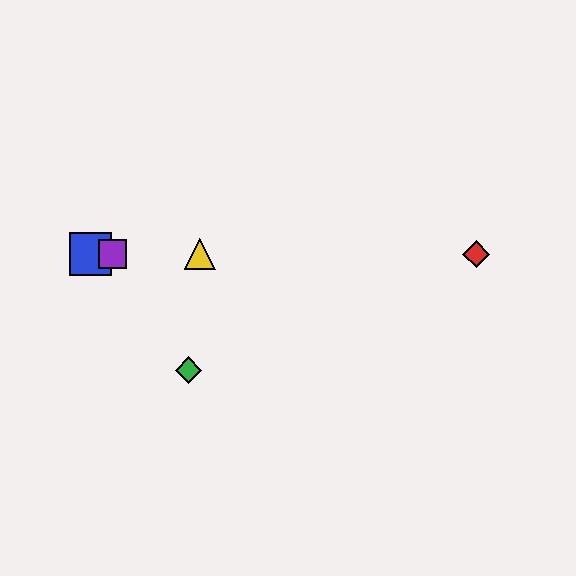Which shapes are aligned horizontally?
The red diamond, the blue square, the yellow triangle, the purple square are aligned horizontally.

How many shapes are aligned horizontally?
4 shapes (the red diamond, the blue square, the yellow triangle, the purple square) are aligned horizontally.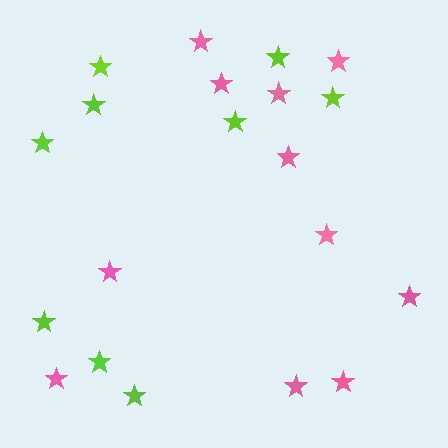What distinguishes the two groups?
There are 2 groups: one group of pink stars (11) and one group of lime stars (9).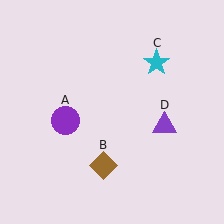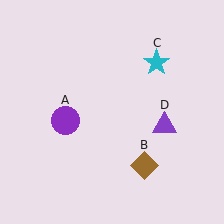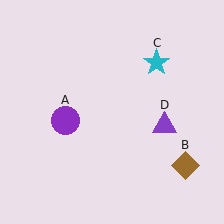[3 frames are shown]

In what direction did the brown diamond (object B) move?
The brown diamond (object B) moved right.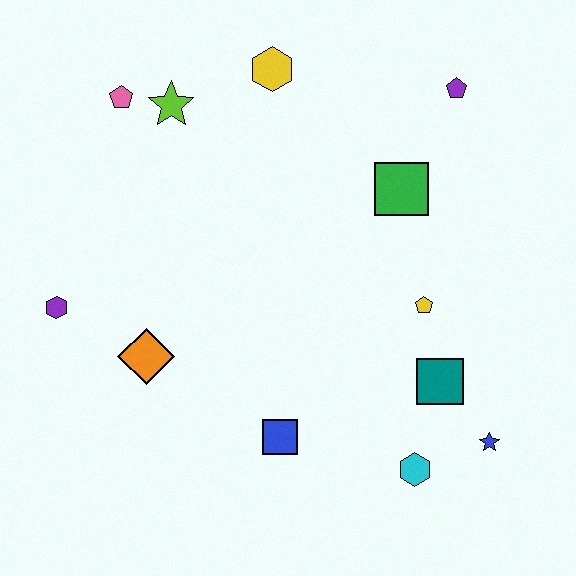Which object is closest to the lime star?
The pink pentagon is closest to the lime star.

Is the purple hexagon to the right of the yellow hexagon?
No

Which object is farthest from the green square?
The purple hexagon is farthest from the green square.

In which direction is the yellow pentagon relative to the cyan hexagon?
The yellow pentagon is above the cyan hexagon.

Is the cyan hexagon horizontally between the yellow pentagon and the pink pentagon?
Yes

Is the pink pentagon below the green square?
No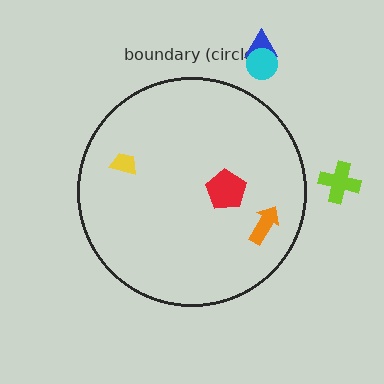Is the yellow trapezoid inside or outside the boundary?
Inside.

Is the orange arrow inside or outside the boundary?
Inside.